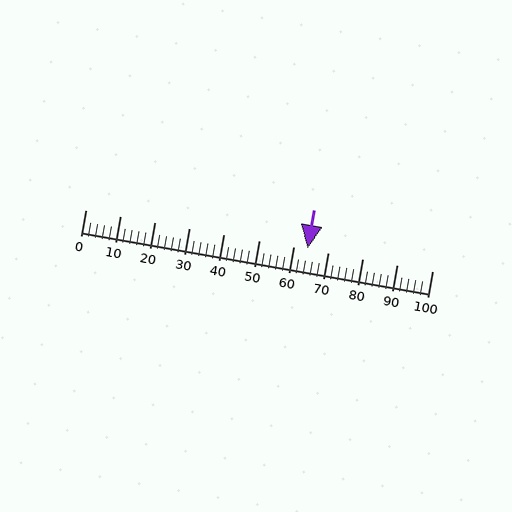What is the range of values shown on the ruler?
The ruler shows values from 0 to 100.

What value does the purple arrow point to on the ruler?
The purple arrow points to approximately 64.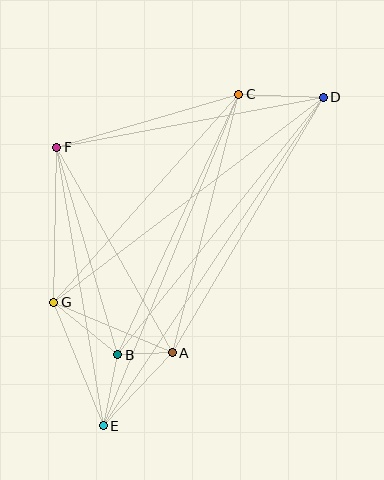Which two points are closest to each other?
Points A and B are closest to each other.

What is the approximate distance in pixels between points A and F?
The distance between A and F is approximately 236 pixels.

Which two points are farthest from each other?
Points D and E are farthest from each other.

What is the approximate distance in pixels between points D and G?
The distance between D and G is approximately 339 pixels.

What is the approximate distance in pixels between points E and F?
The distance between E and F is approximately 283 pixels.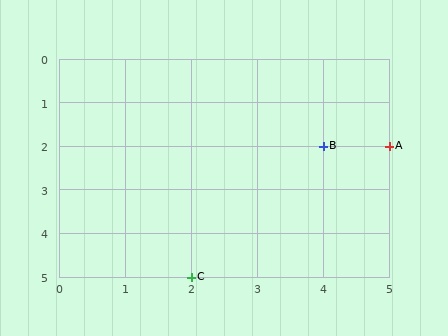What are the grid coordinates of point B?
Point B is at grid coordinates (4, 2).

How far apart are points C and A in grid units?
Points C and A are 3 columns and 3 rows apart (about 4.2 grid units diagonally).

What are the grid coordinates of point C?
Point C is at grid coordinates (2, 5).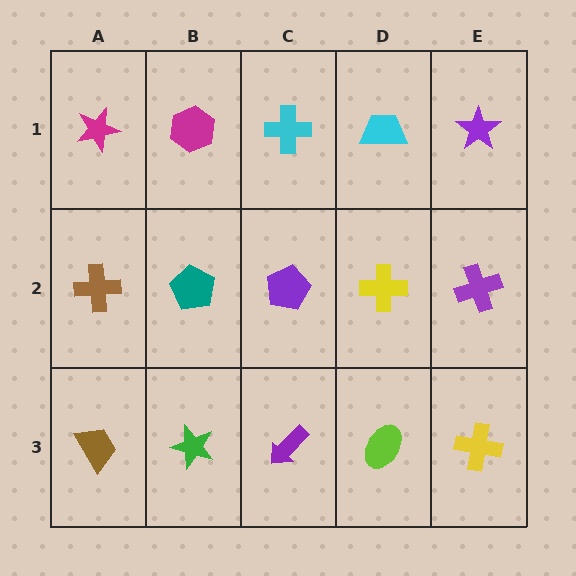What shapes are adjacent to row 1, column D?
A yellow cross (row 2, column D), a cyan cross (row 1, column C), a purple star (row 1, column E).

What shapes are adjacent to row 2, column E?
A purple star (row 1, column E), a yellow cross (row 3, column E), a yellow cross (row 2, column D).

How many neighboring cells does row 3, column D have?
3.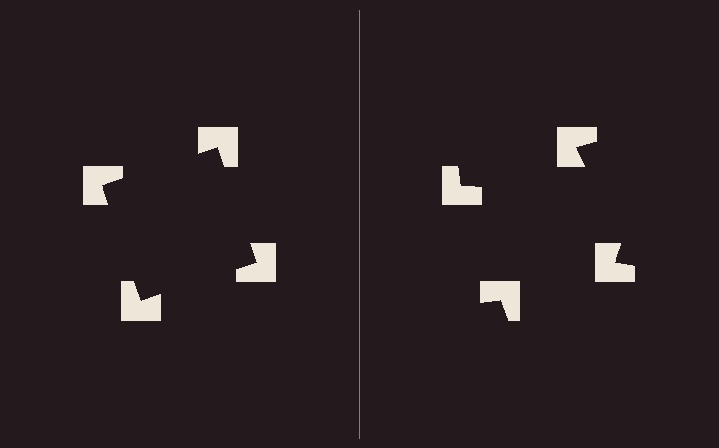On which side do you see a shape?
An illusory square appears on the left side. On the right side the wedge cuts are rotated, so no coherent shape forms.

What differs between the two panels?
The notched squares are positioned identically on both sides; only the wedge orientations differ. On the left they align to a square; on the right they are misaligned.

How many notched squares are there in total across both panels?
8 — 4 on each side.